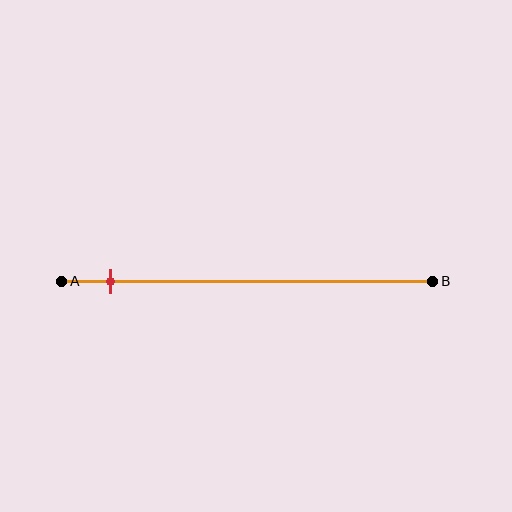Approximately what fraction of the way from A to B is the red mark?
The red mark is approximately 15% of the way from A to B.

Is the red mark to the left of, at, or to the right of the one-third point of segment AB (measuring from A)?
The red mark is to the left of the one-third point of segment AB.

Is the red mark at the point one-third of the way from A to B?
No, the mark is at about 15% from A, not at the 33% one-third point.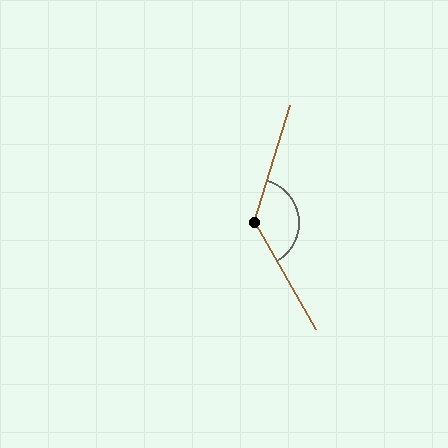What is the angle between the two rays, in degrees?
Approximately 133 degrees.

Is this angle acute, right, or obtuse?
It is obtuse.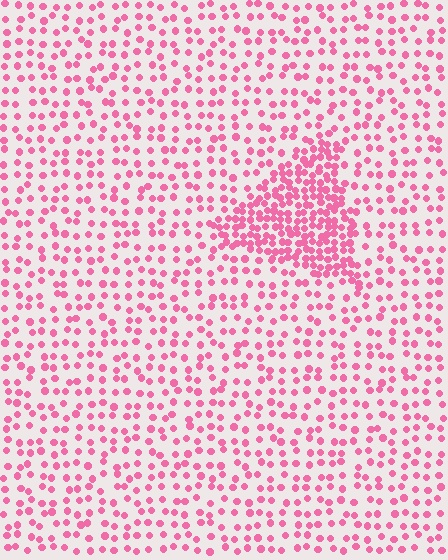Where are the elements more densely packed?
The elements are more densely packed inside the triangle boundary.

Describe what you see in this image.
The image contains small pink elements arranged at two different densities. A triangle-shaped region is visible where the elements are more densely packed than the surrounding area.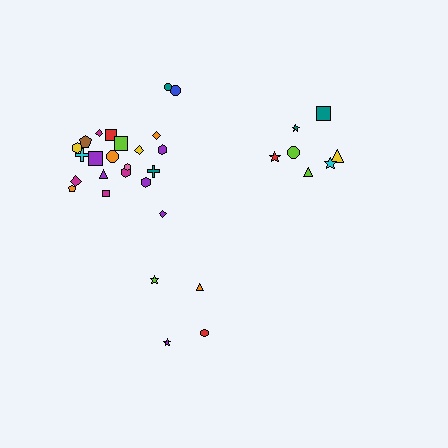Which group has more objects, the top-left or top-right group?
The top-left group.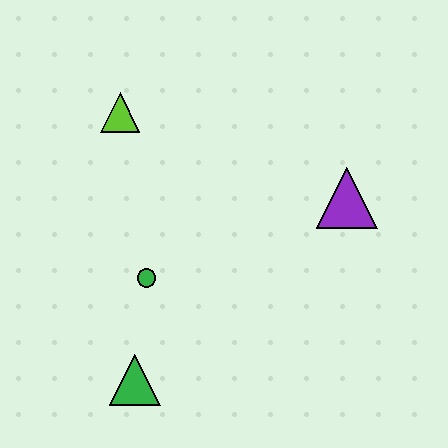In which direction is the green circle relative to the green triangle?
The green circle is above the green triangle.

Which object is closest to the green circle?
The green triangle is closest to the green circle.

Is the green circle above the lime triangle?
No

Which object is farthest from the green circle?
The purple triangle is farthest from the green circle.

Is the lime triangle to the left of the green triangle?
Yes